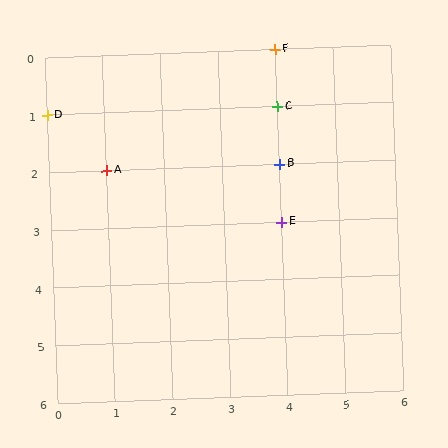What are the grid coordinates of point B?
Point B is at grid coordinates (4, 2).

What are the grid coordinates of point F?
Point F is at grid coordinates (4, 0).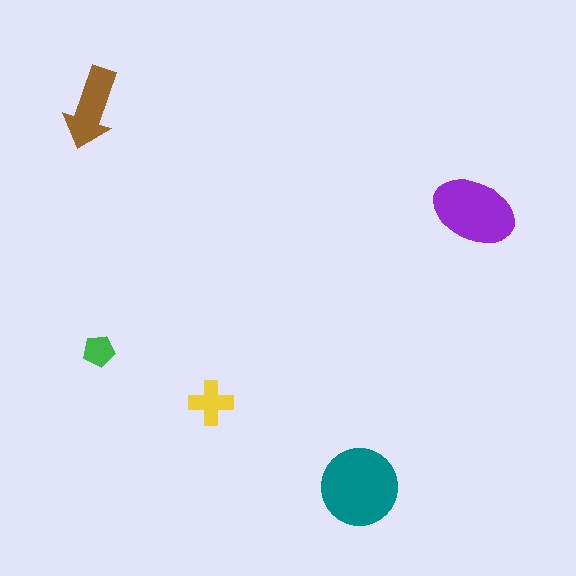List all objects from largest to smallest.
The teal circle, the purple ellipse, the brown arrow, the yellow cross, the green pentagon.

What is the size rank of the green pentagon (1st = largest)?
5th.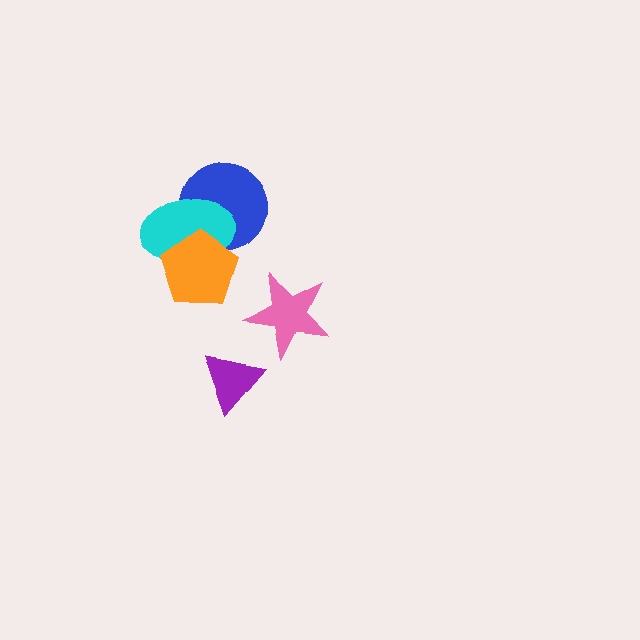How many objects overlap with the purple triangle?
0 objects overlap with the purple triangle.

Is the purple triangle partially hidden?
No, no other shape covers it.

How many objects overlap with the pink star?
0 objects overlap with the pink star.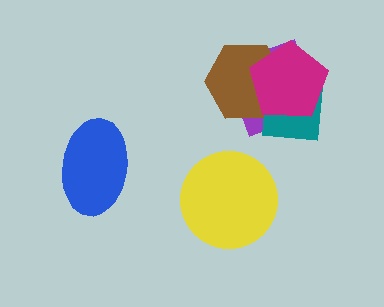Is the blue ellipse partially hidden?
No, no other shape covers it.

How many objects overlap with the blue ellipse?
0 objects overlap with the blue ellipse.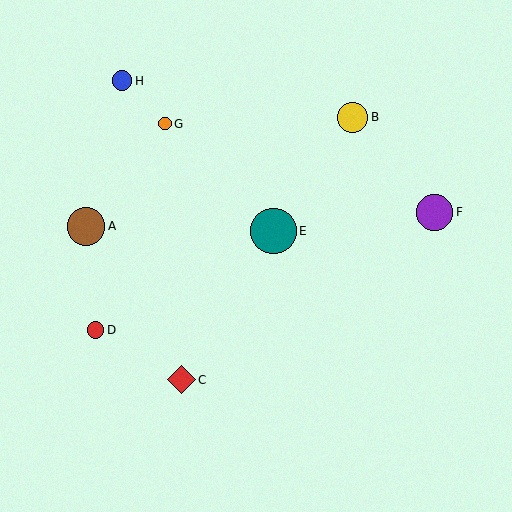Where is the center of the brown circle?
The center of the brown circle is at (86, 227).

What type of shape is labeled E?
Shape E is a teal circle.